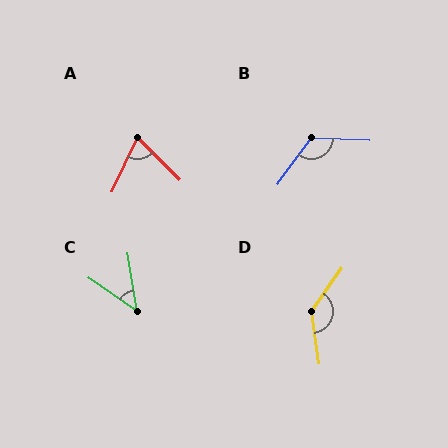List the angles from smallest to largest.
C (46°), A (70°), B (124°), D (137°).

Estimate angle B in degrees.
Approximately 124 degrees.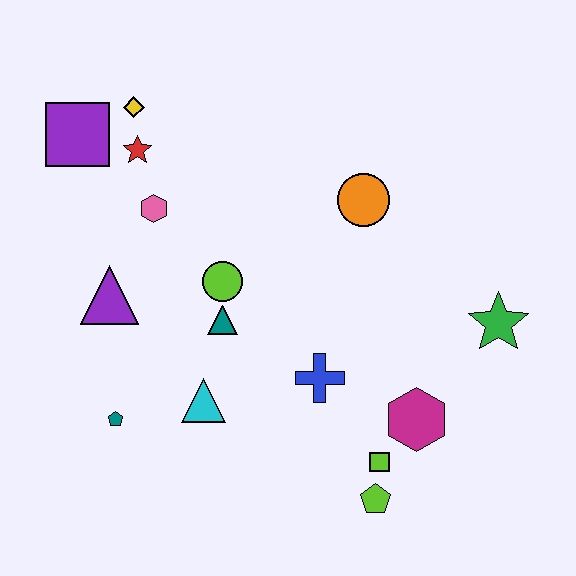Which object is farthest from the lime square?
The purple square is farthest from the lime square.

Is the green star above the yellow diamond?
No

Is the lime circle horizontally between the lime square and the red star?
Yes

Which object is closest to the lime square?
The lime pentagon is closest to the lime square.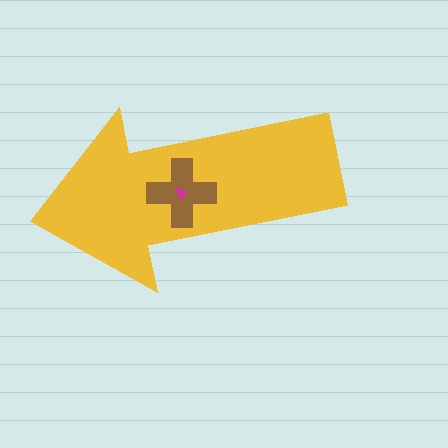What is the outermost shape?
The yellow arrow.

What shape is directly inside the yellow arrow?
The brown cross.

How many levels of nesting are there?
3.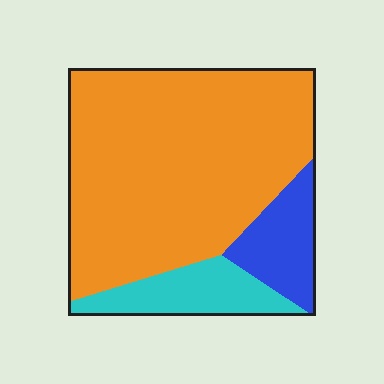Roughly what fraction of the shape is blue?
Blue covers roughly 15% of the shape.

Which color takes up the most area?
Orange, at roughly 75%.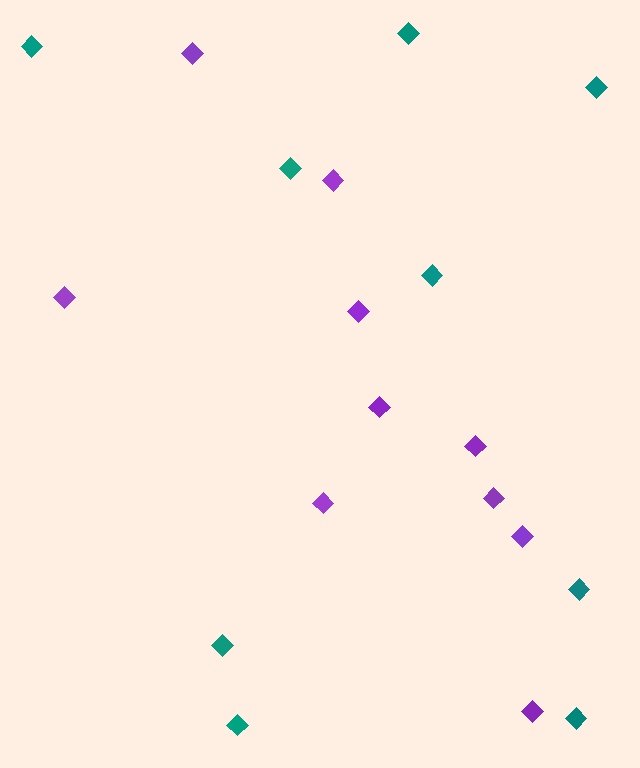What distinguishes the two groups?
There are 2 groups: one group of teal diamonds (9) and one group of purple diamonds (10).